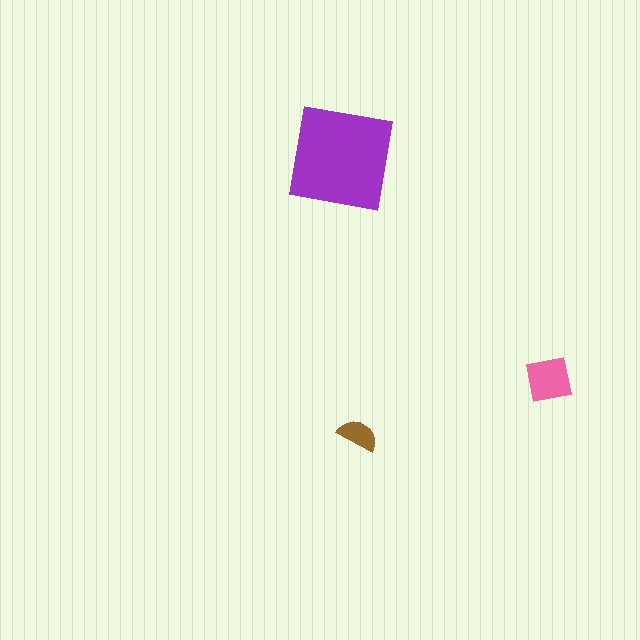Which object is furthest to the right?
The pink square is rightmost.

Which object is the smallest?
The brown semicircle.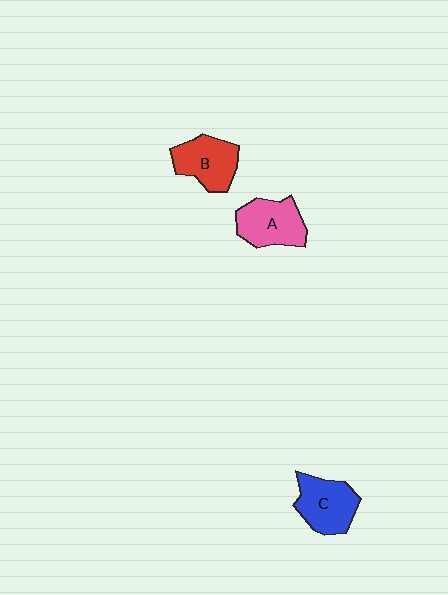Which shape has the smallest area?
Shape B (red).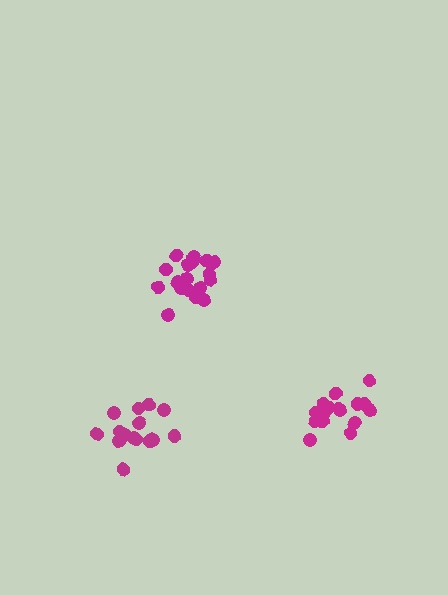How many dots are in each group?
Group 1: 15 dots, Group 2: 19 dots, Group 3: 17 dots (51 total).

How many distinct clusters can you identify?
There are 3 distinct clusters.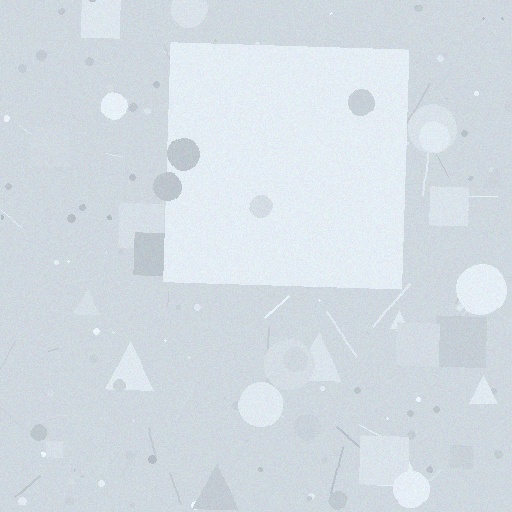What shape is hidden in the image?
A square is hidden in the image.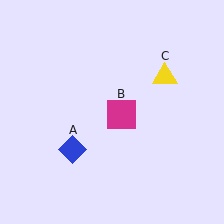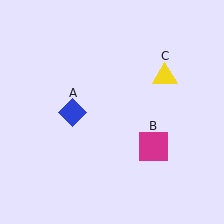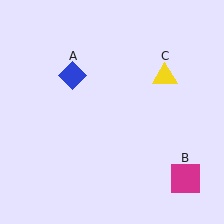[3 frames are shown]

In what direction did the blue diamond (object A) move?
The blue diamond (object A) moved up.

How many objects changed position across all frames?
2 objects changed position: blue diamond (object A), magenta square (object B).